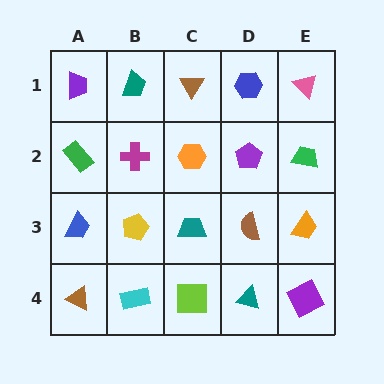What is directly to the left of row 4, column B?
A brown triangle.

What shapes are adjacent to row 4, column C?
A teal trapezoid (row 3, column C), a cyan rectangle (row 4, column B), a teal triangle (row 4, column D).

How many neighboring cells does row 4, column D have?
3.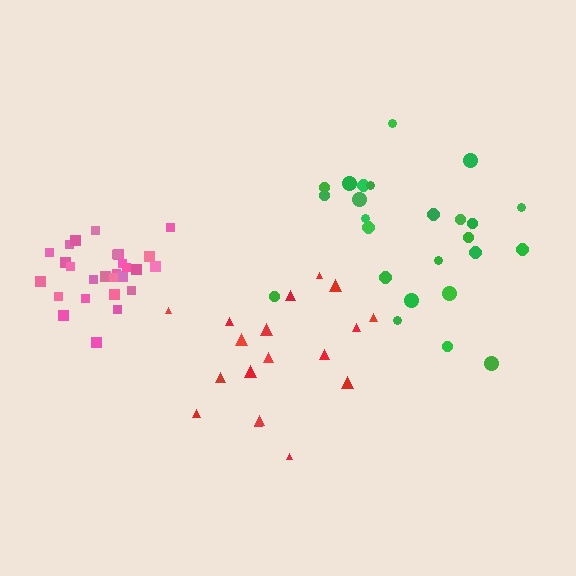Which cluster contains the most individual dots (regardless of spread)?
Pink (27).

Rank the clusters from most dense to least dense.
pink, green, red.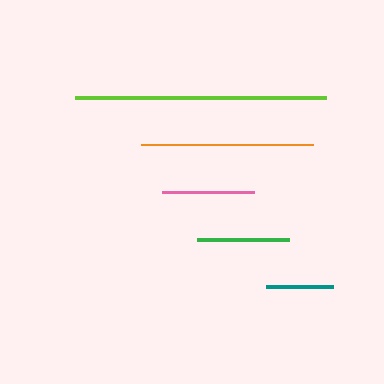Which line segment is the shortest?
The teal line is the shortest at approximately 68 pixels.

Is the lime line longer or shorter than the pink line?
The lime line is longer than the pink line.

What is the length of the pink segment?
The pink segment is approximately 92 pixels long.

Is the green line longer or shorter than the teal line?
The green line is longer than the teal line.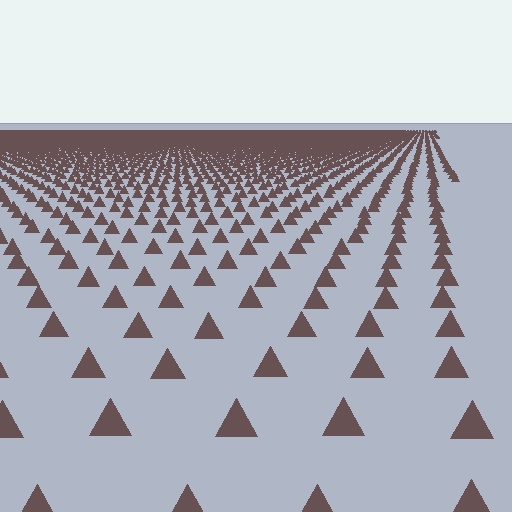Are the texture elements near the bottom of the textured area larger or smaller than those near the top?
Larger. Near the bottom, elements are closer to the viewer and appear at a bigger on-screen size.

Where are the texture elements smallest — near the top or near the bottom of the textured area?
Near the top.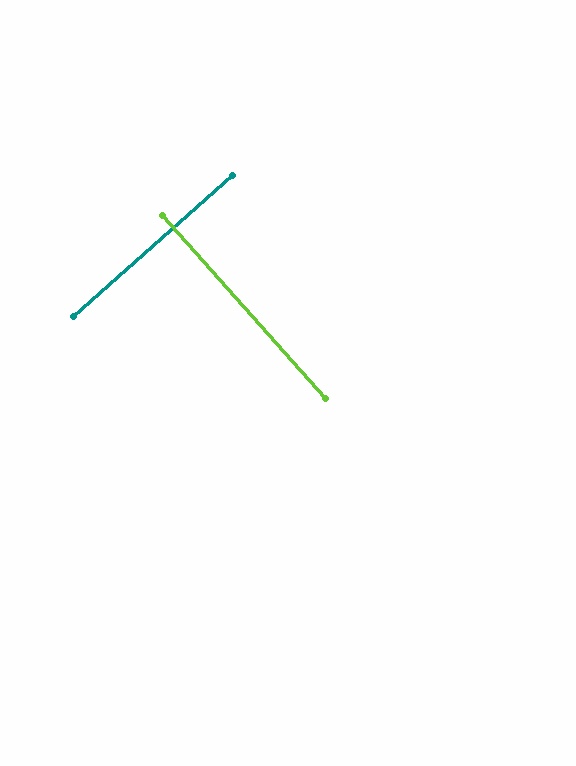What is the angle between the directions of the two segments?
Approximately 90 degrees.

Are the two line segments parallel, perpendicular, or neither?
Perpendicular — they meet at approximately 90°.